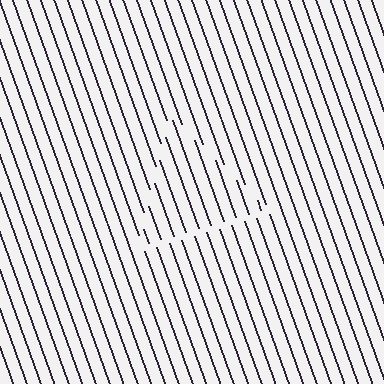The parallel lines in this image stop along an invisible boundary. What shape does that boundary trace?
An illusory triangle. The interior of the shape contains the same grating, shifted by half a period — the contour is defined by the phase discontinuity where line-ends from the inner and outer gratings abut.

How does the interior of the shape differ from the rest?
The interior of the shape contains the same grating, shifted by half a period — the contour is defined by the phase discontinuity where line-ends from the inner and outer gratings abut.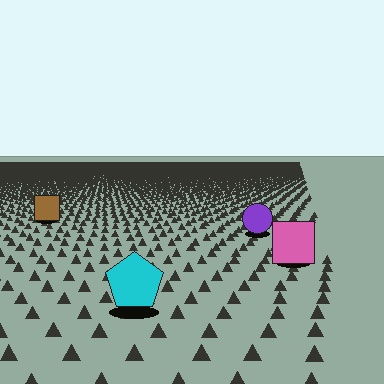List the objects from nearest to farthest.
From nearest to farthest: the cyan pentagon, the pink square, the purple circle, the brown square.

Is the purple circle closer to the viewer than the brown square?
Yes. The purple circle is closer — you can tell from the texture gradient: the ground texture is coarser near it.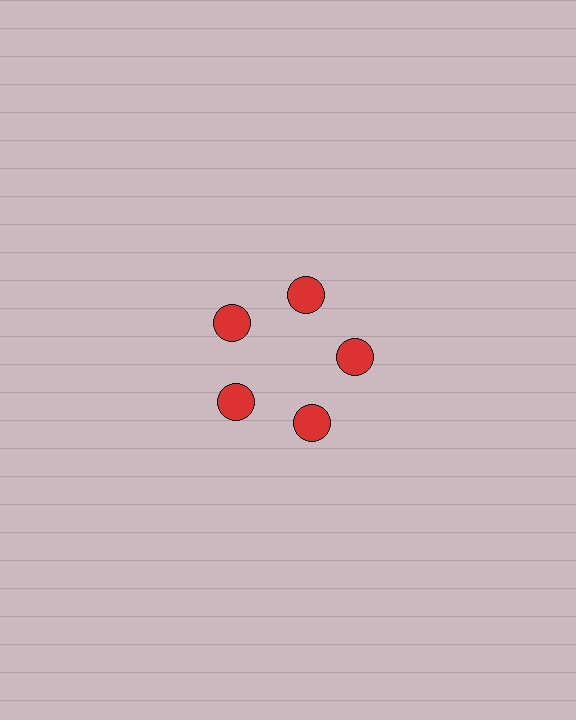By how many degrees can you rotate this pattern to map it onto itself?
The pattern maps onto itself every 72 degrees of rotation.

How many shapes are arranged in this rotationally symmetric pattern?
There are 5 shapes, arranged in 5 groups of 1.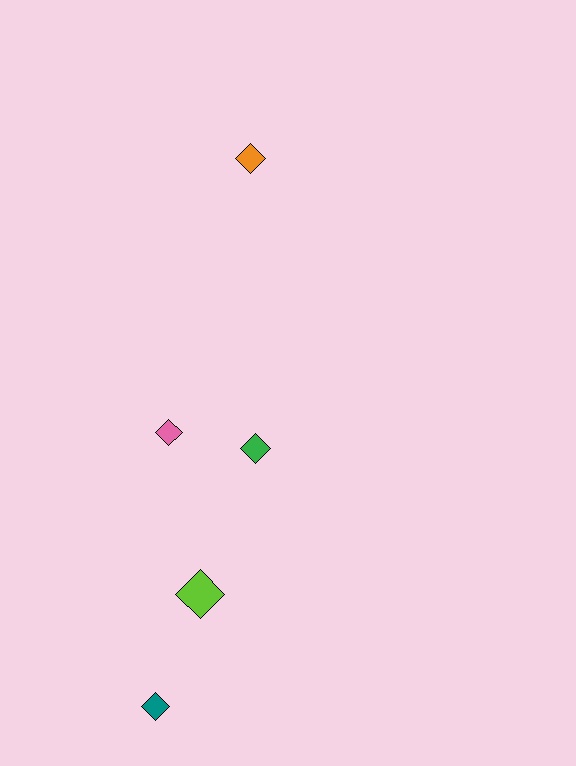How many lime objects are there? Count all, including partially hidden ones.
There is 1 lime object.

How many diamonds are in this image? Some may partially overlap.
There are 5 diamonds.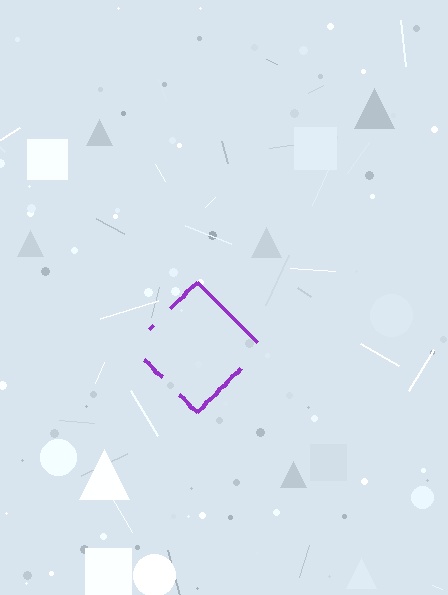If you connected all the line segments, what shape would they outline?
They would outline a diamond.